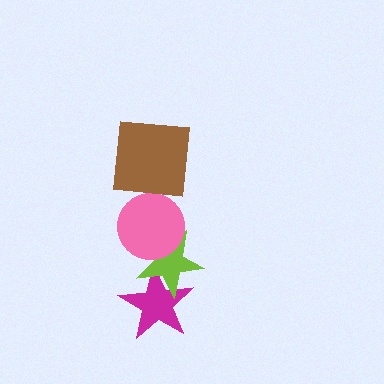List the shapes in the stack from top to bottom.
From top to bottom: the brown square, the pink circle, the lime star, the magenta star.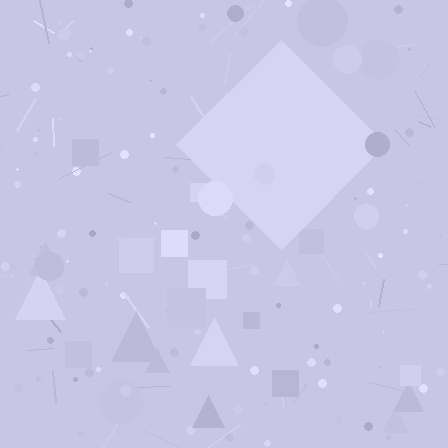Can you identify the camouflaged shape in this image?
The camouflaged shape is a diamond.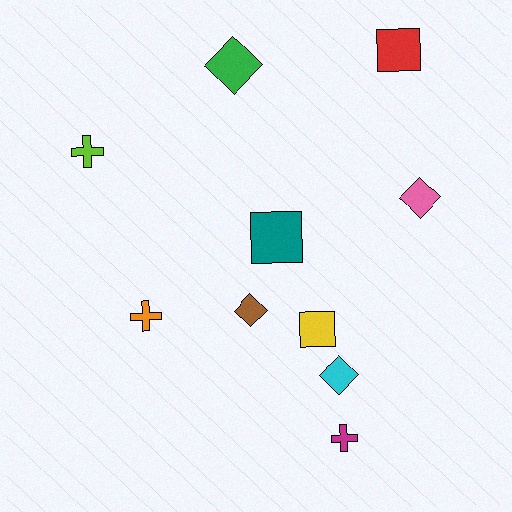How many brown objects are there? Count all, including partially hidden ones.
There is 1 brown object.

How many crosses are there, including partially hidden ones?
There are 3 crosses.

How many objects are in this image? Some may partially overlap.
There are 10 objects.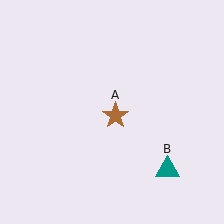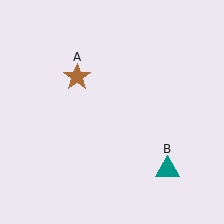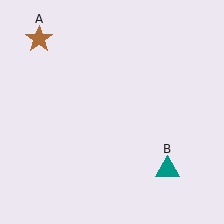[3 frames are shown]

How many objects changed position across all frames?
1 object changed position: brown star (object A).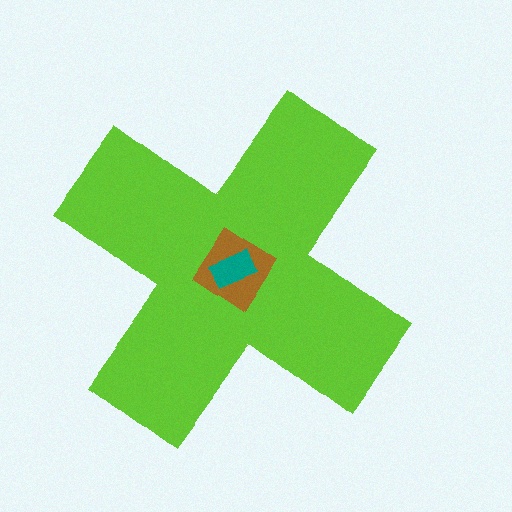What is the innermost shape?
The teal rectangle.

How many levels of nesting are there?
3.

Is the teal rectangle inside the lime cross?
Yes.